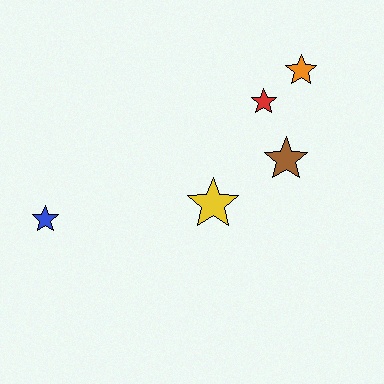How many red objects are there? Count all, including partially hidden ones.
There is 1 red object.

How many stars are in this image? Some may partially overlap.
There are 5 stars.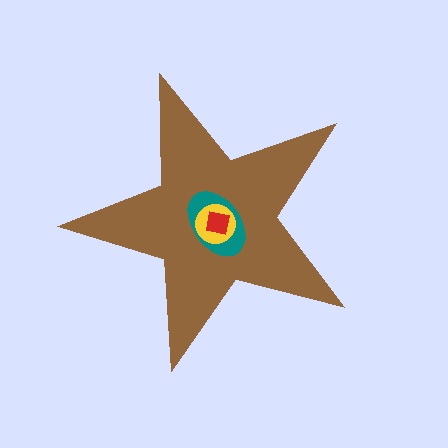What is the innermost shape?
The red square.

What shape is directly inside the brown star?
The teal ellipse.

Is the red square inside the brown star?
Yes.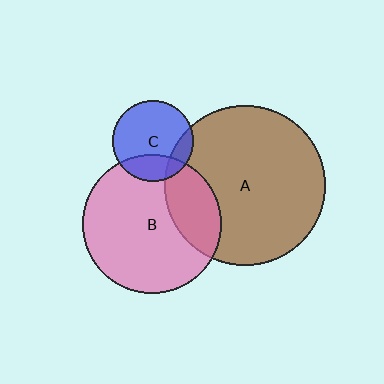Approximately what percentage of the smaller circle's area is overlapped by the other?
Approximately 25%.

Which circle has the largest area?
Circle A (brown).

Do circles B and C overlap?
Yes.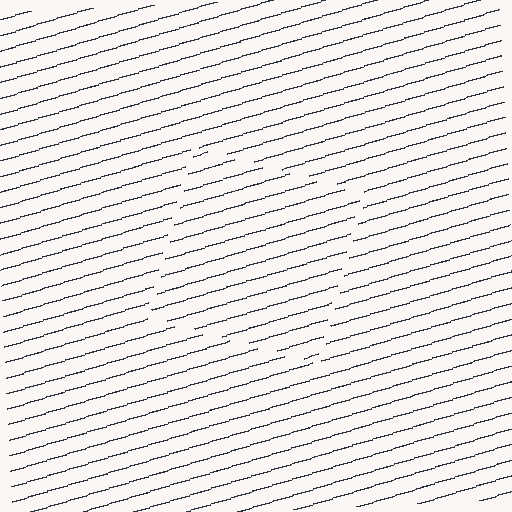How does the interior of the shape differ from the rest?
The interior of the shape contains the same grating, shifted by half a period — the contour is defined by the phase discontinuity where line-ends from the inner and outer gratings abut.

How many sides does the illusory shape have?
4 sides — the line-ends trace a square.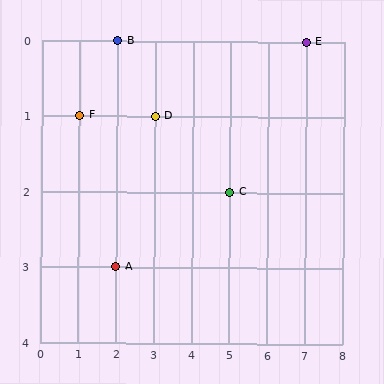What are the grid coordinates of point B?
Point B is at grid coordinates (2, 0).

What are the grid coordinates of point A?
Point A is at grid coordinates (2, 3).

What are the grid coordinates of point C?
Point C is at grid coordinates (5, 2).